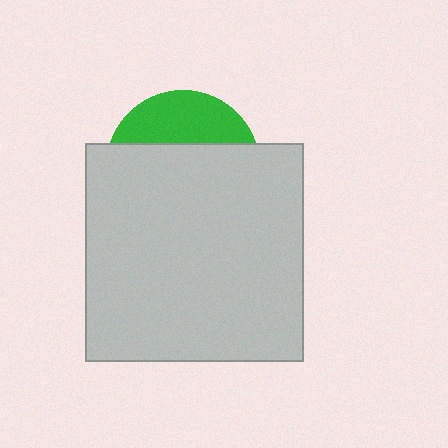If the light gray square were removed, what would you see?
You would see the complete green circle.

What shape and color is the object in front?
The object in front is a light gray square.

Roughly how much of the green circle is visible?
A small part of it is visible (roughly 31%).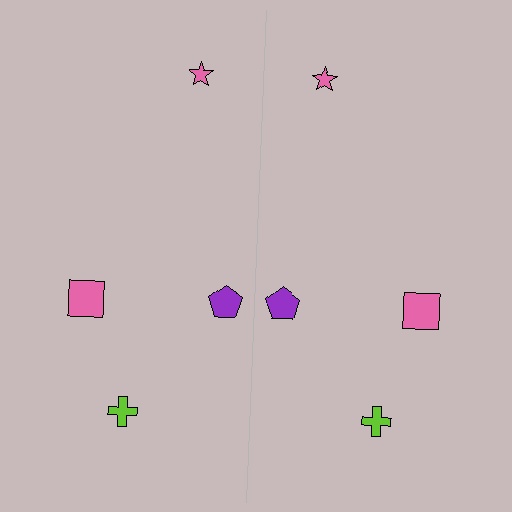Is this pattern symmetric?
Yes, this pattern has bilateral (reflection) symmetry.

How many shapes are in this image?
There are 8 shapes in this image.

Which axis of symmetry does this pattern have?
The pattern has a vertical axis of symmetry running through the center of the image.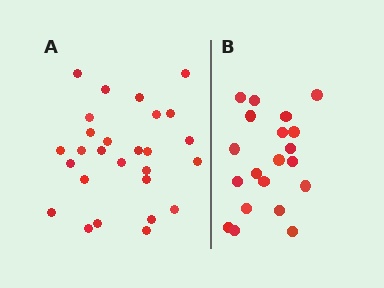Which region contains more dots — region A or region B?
Region A (the left region) has more dots.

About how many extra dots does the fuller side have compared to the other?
Region A has roughly 8 or so more dots than region B.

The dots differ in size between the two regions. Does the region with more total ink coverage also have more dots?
No. Region B has more total ink coverage because its dots are larger, but region A actually contains more individual dots. Total area can be misleading — the number of items is what matters here.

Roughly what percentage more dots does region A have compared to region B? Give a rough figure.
About 35% more.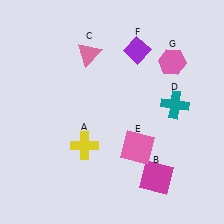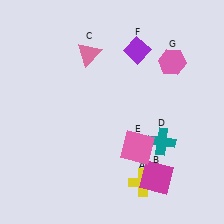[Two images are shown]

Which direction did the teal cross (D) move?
The teal cross (D) moved down.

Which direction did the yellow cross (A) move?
The yellow cross (A) moved right.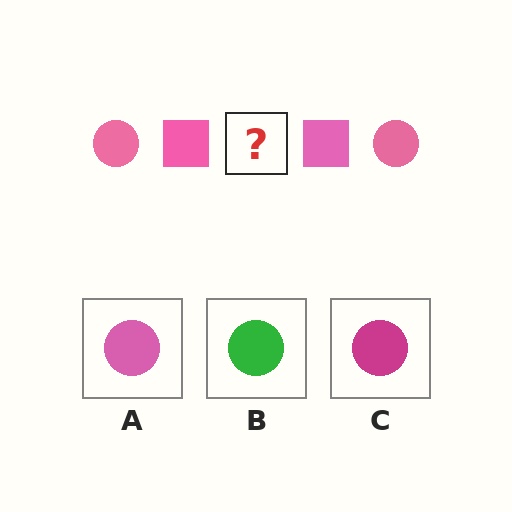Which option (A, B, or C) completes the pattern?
A.